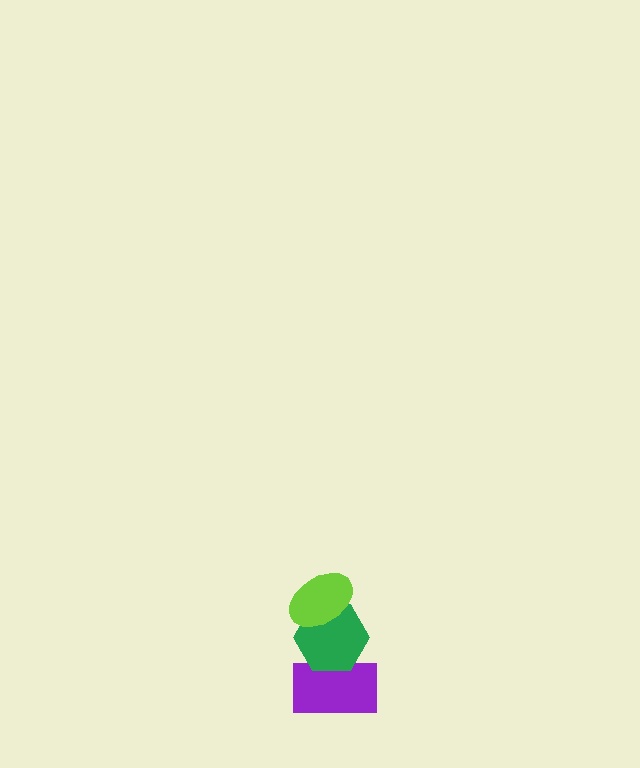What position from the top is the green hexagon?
The green hexagon is 2nd from the top.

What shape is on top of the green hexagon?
The lime ellipse is on top of the green hexagon.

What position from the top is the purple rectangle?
The purple rectangle is 3rd from the top.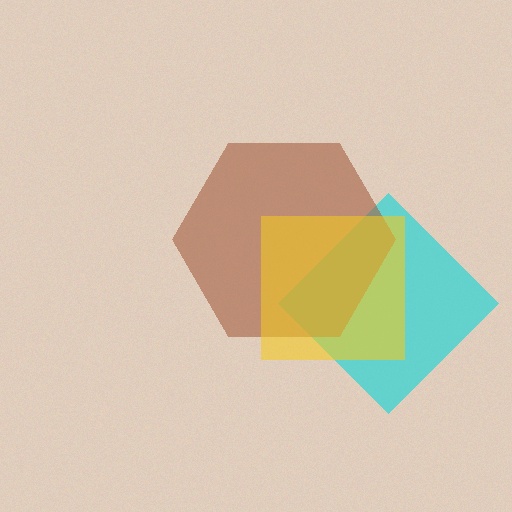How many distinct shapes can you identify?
There are 3 distinct shapes: a cyan diamond, a brown hexagon, a yellow square.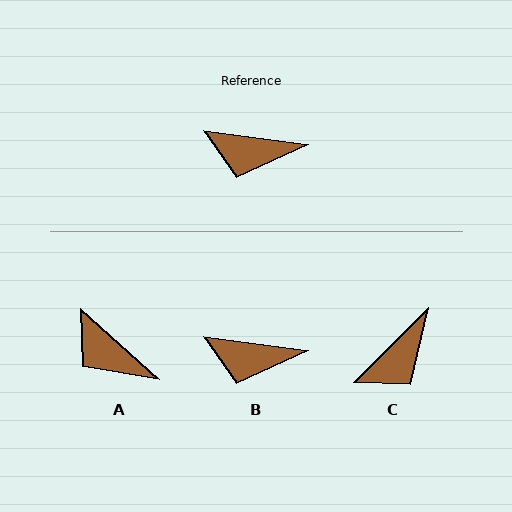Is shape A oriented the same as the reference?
No, it is off by about 34 degrees.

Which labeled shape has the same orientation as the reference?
B.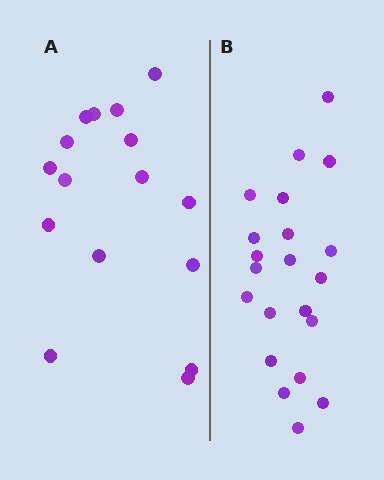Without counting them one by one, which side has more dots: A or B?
Region B (the right region) has more dots.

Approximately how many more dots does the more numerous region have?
Region B has about 5 more dots than region A.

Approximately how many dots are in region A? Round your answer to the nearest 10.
About 20 dots. (The exact count is 16, which rounds to 20.)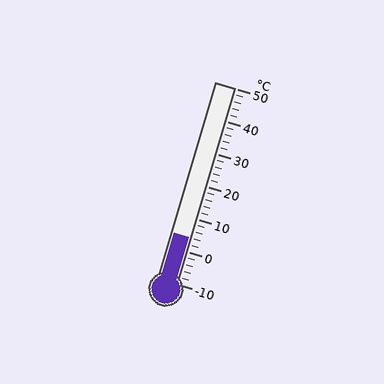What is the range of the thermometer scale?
The thermometer scale ranges from -10°C to 50°C.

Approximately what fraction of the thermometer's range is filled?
The thermometer is filled to approximately 25% of its range.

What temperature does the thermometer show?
The thermometer shows approximately 4°C.